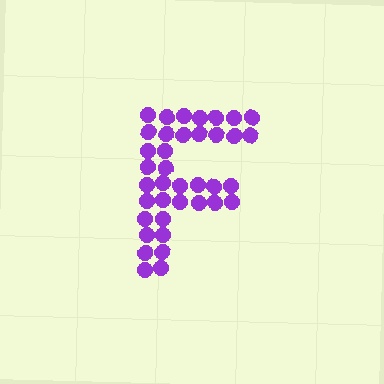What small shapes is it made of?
It is made of small circles.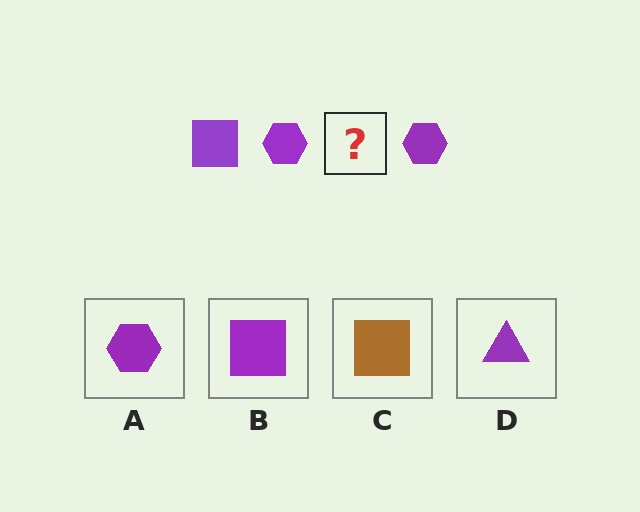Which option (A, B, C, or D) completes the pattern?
B.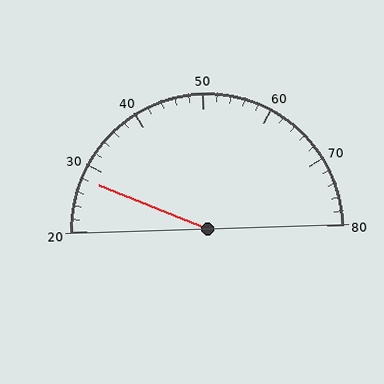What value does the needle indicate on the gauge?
The needle indicates approximately 28.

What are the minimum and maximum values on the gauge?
The gauge ranges from 20 to 80.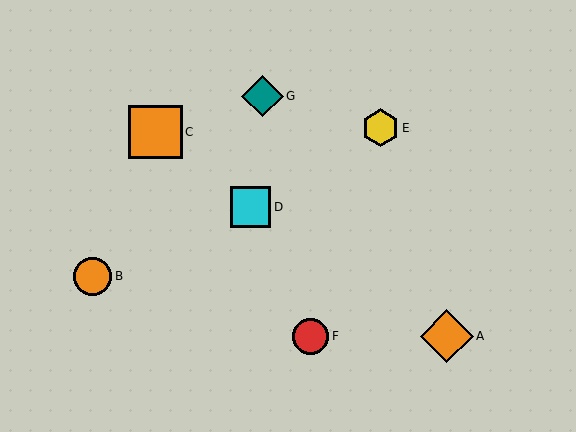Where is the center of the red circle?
The center of the red circle is at (311, 336).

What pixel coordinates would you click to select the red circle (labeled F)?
Click at (311, 336) to select the red circle F.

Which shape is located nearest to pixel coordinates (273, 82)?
The teal diamond (labeled G) at (262, 96) is nearest to that location.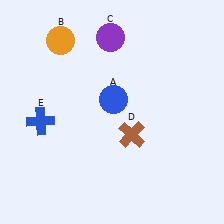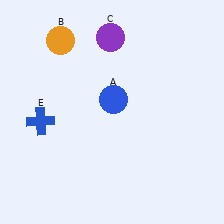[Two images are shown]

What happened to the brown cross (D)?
The brown cross (D) was removed in Image 2. It was in the bottom-right area of Image 1.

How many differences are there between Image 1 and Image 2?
There is 1 difference between the two images.